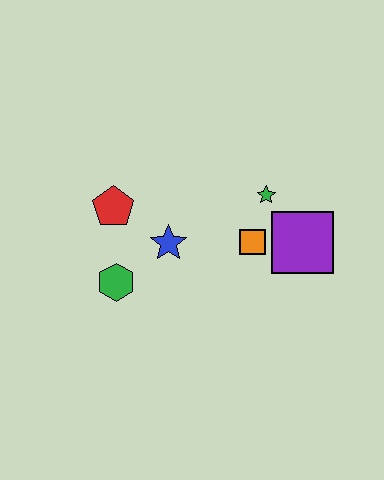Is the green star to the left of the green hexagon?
No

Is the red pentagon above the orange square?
Yes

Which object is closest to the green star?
The orange square is closest to the green star.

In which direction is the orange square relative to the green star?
The orange square is below the green star.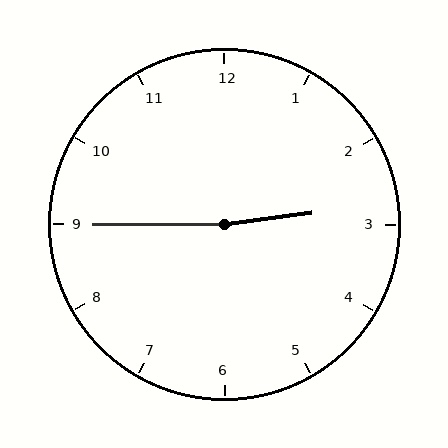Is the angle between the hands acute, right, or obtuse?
It is obtuse.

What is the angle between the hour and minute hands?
Approximately 172 degrees.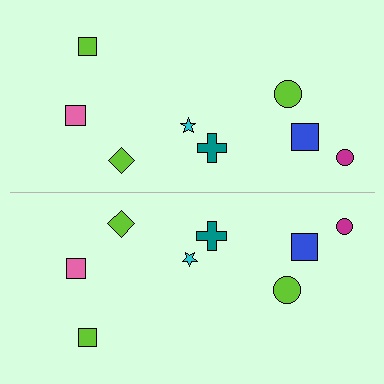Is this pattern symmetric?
Yes, this pattern has bilateral (reflection) symmetry.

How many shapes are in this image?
There are 16 shapes in this image.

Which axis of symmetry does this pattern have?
The pattern has a horizontal axis of symmetry running through the center of the image.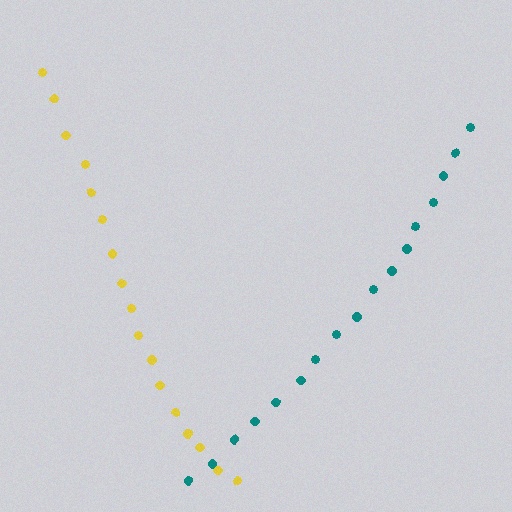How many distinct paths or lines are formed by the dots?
There are 2 distinct paths.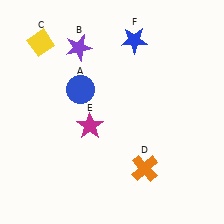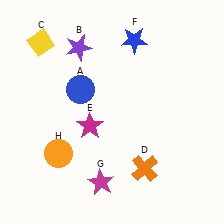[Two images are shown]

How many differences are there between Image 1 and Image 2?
There are 2 differences between the two images.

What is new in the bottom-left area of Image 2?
An orange circle (H) was added in the bottom-left area of Image 2.